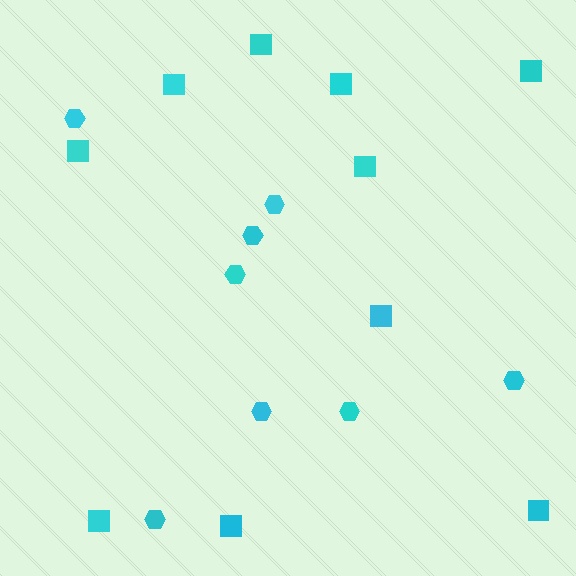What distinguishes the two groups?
There are 2 groups: one group of squares (10) and one group of hexagons (8).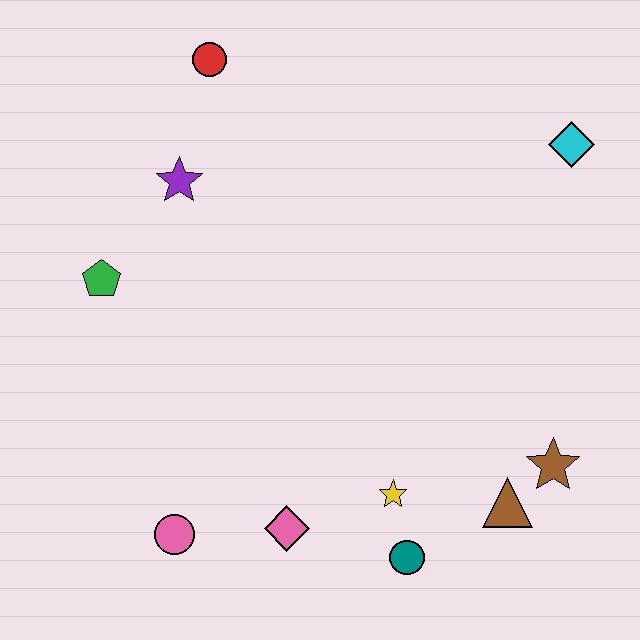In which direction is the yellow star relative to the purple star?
The yellow star is below the purple star.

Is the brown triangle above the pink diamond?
Yes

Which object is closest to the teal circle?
The yellow star is closest to the teal circle.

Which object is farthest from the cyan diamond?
The pink circle is farthest from the cyan diamond.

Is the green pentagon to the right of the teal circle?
No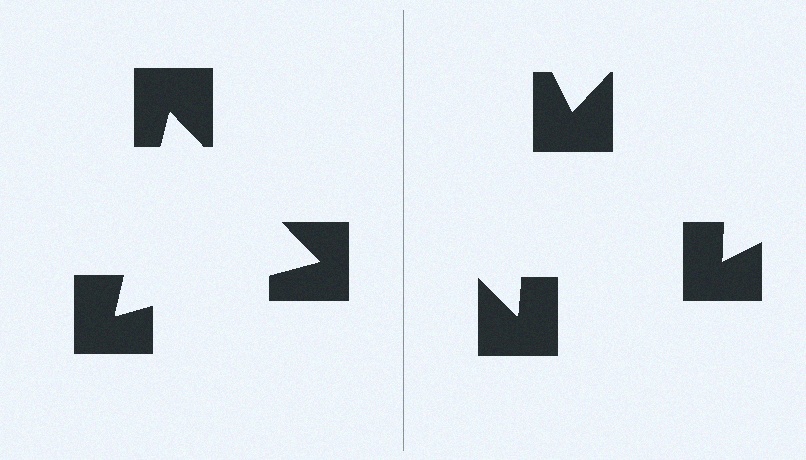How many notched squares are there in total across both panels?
6 — 3 on each side.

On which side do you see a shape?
An illusory triangle appears on the left side. On the right side the wedge cuts are rotated, so no coherent shape forms.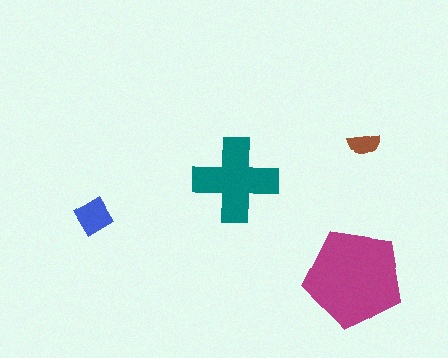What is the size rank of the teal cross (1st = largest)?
2nd.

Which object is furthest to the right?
The brown semicircle is rightmost.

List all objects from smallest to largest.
The brown semicircle, the blue diamond, the teal cross, the magenta pentagon.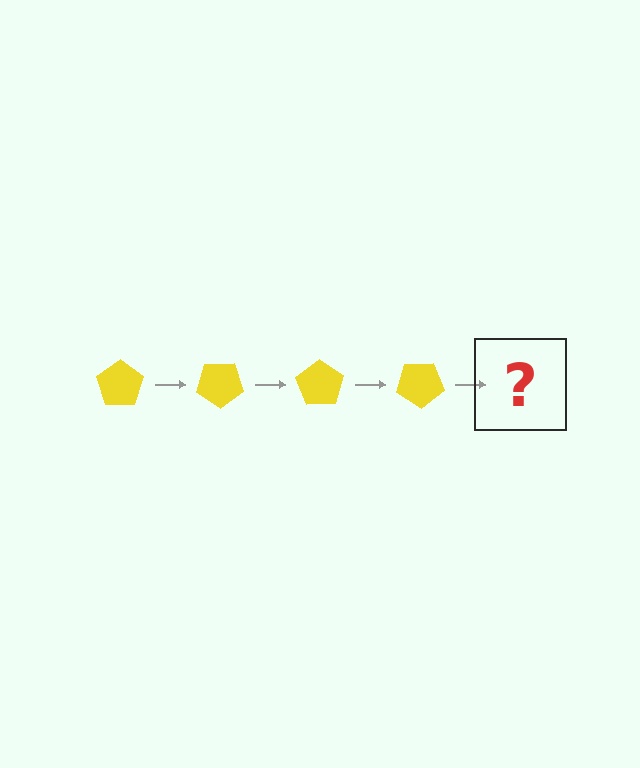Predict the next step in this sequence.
The next step is a yellow pentagon rotated 140 degrees.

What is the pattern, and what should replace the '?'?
The pattern is that the pentagon rotates 35 degrees each step. The '?' should be a yellow pentagon rotated 140 degrees.